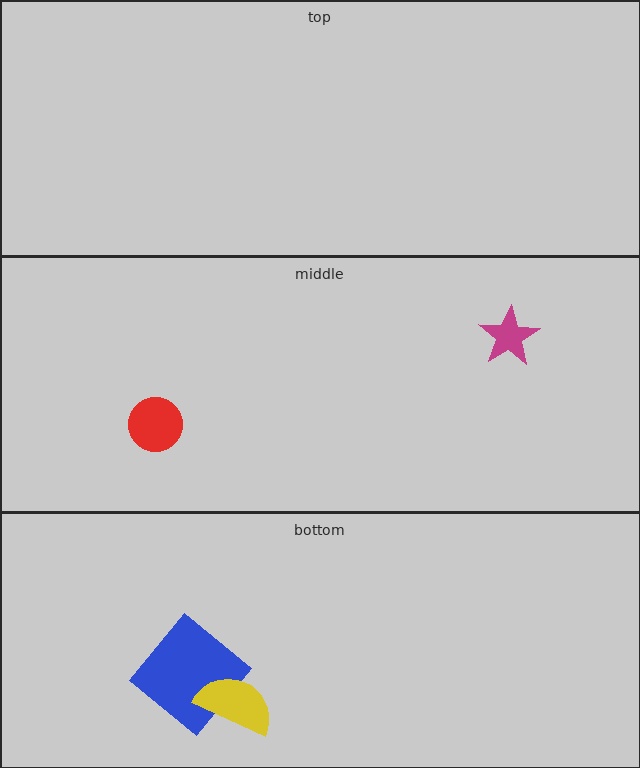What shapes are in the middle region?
The magenta star, the red circle.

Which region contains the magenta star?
The middle region.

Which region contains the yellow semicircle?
The bottom region.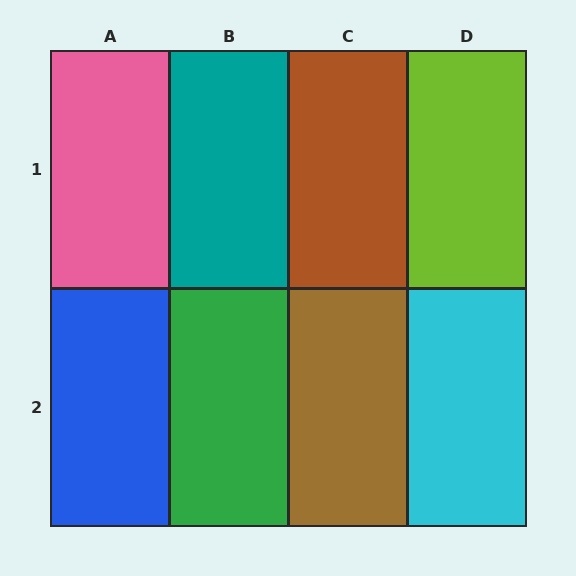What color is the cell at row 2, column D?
Cyan.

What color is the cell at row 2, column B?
Green.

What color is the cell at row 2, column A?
Blue.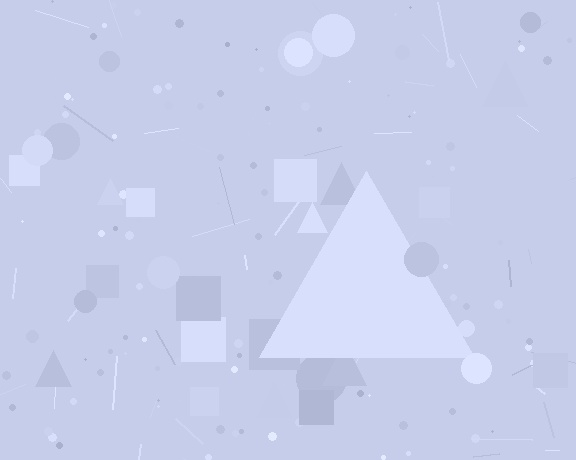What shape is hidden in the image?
A triangle is hidden in the image.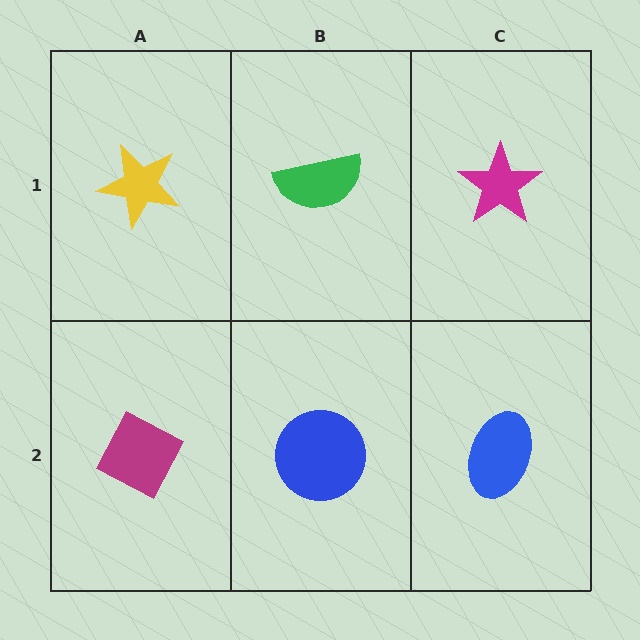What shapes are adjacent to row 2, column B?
A green semicircle (row 1, column B), a magenta diamond (row 2, column A), a blue ellipse (row 2, column C).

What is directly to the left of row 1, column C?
A green semicircle.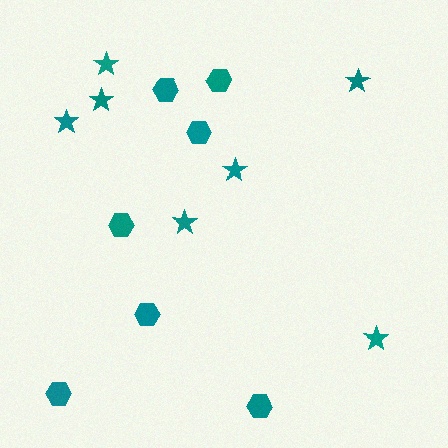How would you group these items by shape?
There are 2 groups: one group of hexagons (7) and one group of stars (7).